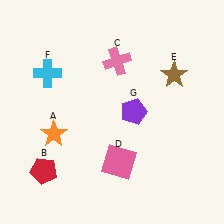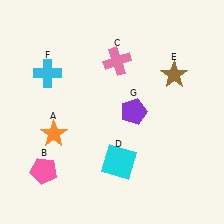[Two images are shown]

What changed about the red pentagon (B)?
In Image 1, B is red. In Image 2, it changed to pink.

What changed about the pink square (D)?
In Image 1, D is pink. In Image 2, it changed to cyan.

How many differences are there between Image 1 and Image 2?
There are 2 differences between the two images.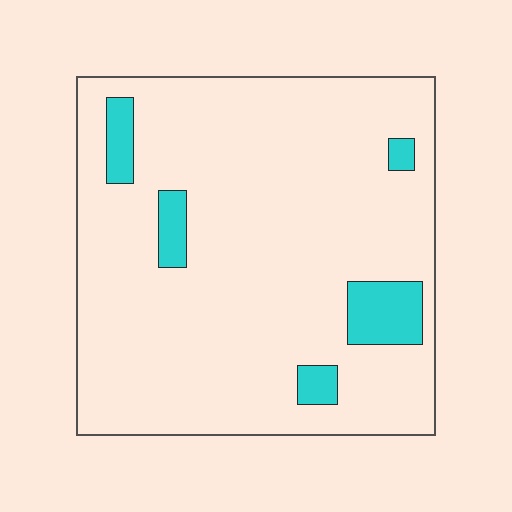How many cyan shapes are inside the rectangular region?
5.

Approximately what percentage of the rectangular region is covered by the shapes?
Approximately 10%.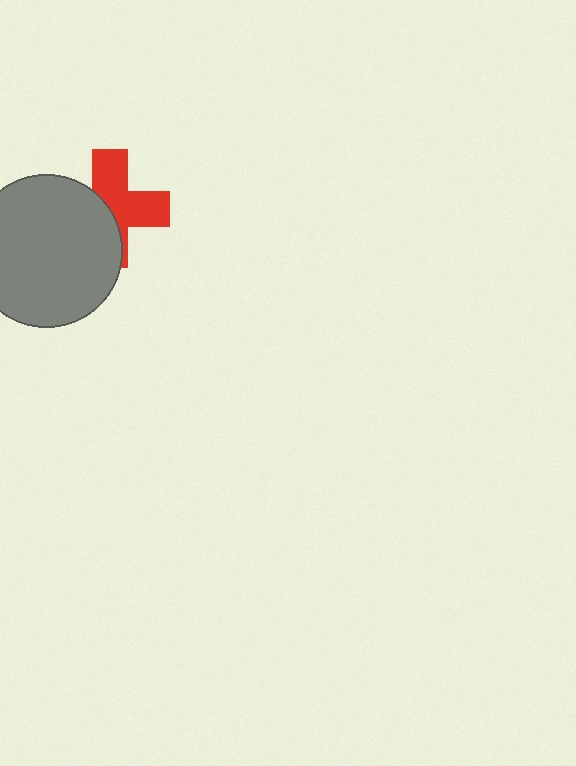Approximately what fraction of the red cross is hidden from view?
Roughly 46% of the red cross is hidden behind the gray circle.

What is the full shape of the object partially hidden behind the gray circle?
The partially hidden object is a red cross.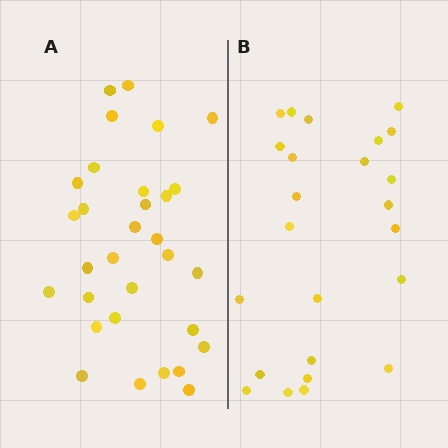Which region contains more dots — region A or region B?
Region A (the left region) has more dots.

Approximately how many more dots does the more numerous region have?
Region A has roughly 8 or so more dots than region B.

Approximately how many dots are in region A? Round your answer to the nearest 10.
About 30 dots. (The exact count is 31, which rounds to 30.)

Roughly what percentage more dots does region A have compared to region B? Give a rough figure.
About 30% more.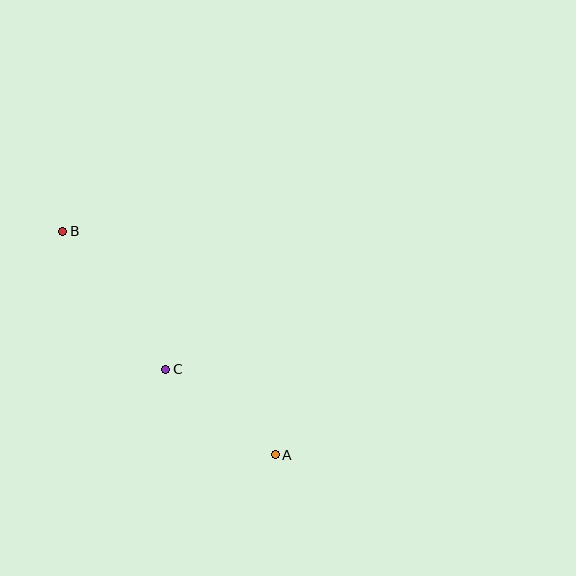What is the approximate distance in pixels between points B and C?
The distance between B and C is approximately 172 pixels.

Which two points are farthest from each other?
Points A and B are farthest from each other.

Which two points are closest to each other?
Points A and C are closest to each other.